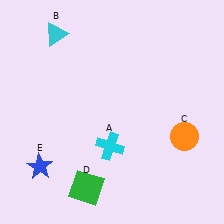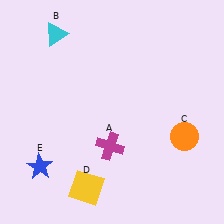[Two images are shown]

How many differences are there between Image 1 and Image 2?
There are 2 differences between the two images.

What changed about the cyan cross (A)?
In Image 1, A is cyan. In Image 2, it changed to magenta.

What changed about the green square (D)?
In Image 1, D is green. In Image 2, it changed to yellow.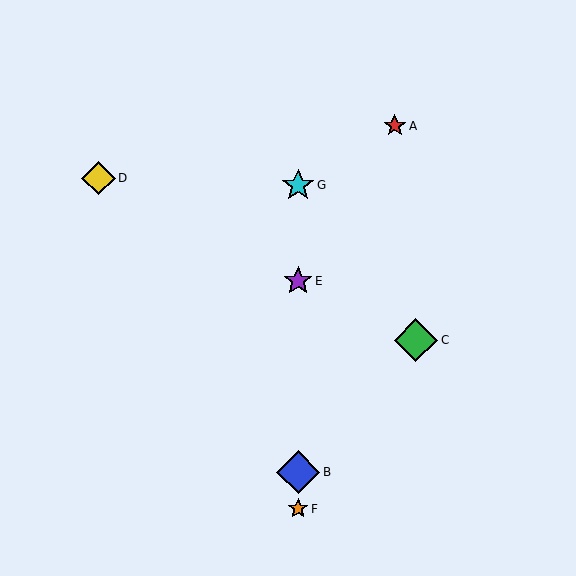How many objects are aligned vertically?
4 objects (B, E, F, G) are aligned vertically.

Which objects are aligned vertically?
Objects B, E, F, G are aligned vertically.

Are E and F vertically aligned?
Yes, both are at x≈298.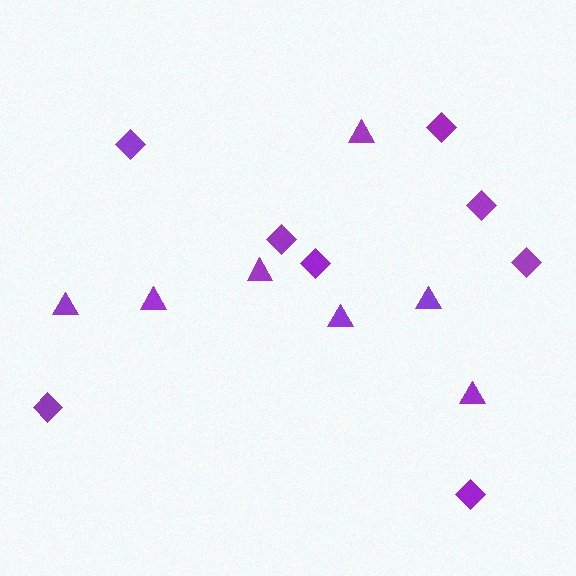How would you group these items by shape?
There are 2 groups: one group of triangles (7) and one group of diamonds (8).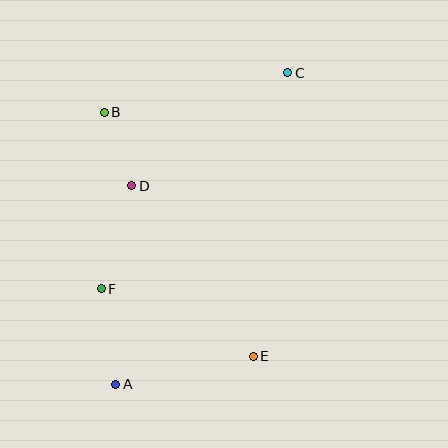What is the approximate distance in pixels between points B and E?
The distance between B and E is approximately 286 pixels.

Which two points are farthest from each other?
Points A and C are farthest from each other.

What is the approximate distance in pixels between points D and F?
The distance between D and F is approximately 107 pixels.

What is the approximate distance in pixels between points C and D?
The distance between C and D is approximately 193 pixels.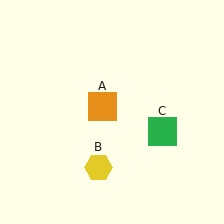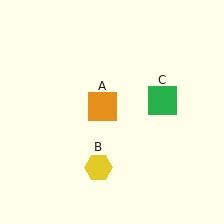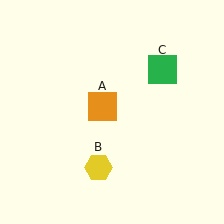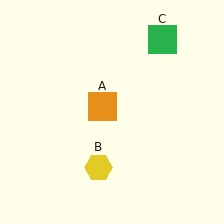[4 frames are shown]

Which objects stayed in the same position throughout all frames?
Orange square (object A) and yellow hexagon (object B) remained stationary.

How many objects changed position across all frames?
1 object changed position: green square (object C).